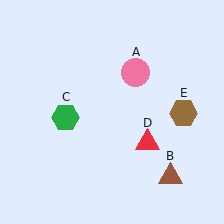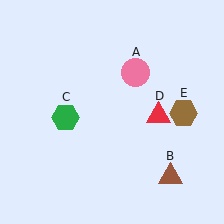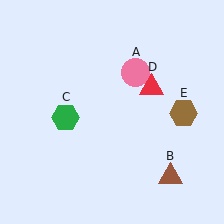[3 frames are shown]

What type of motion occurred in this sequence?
The red triangle (object D) rotated counterclockwise around the center of the scene.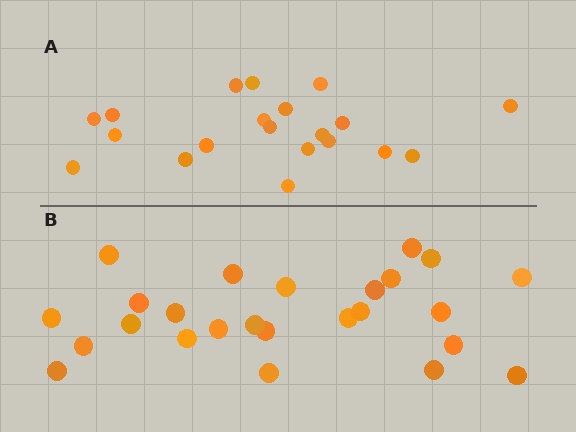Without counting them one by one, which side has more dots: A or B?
Region B (the bottom region) has more dots.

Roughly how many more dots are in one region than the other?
Region B has about 5 more dots than region A.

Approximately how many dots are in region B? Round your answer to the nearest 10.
About 20 dots. (The exact count is 25, which rounds to 20.)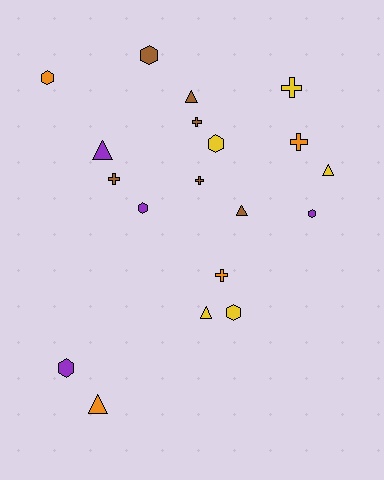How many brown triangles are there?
There are 2 brown triangles.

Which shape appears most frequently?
Hexagon, with 7 objects.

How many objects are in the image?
There are 19 objects.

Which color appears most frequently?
Brown, with 6 objects.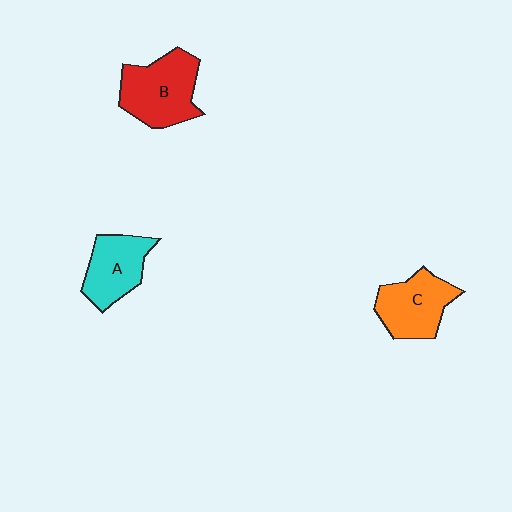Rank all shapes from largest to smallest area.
From largest to smallest: B (red), C (orange), A (cyan).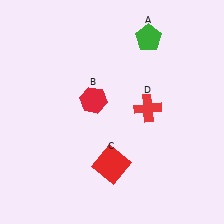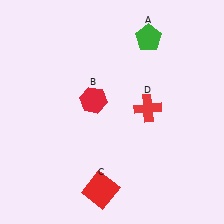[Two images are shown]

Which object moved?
The red square (C) moved down.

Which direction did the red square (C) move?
The red square (C) moved down.